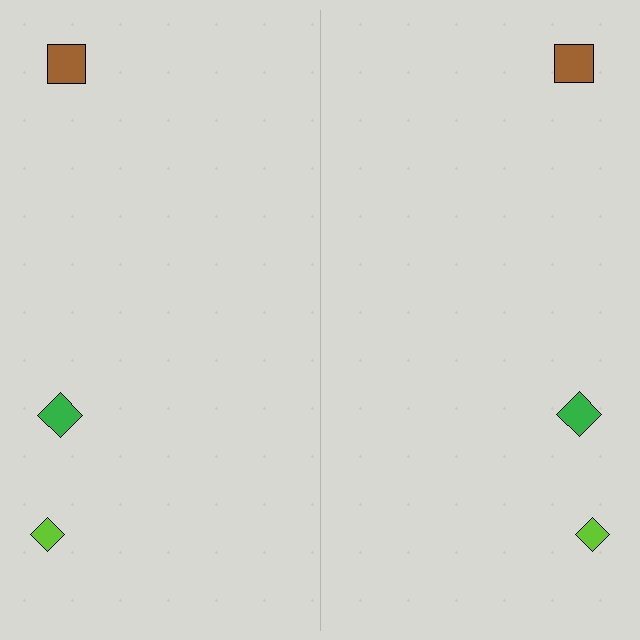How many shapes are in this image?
There are 6 shapes in this image.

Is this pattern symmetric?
Yes, this pattern has bilateral (reflection) symmetry.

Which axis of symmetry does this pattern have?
The pattern has a vertical axis of symmetry running through the center of the image.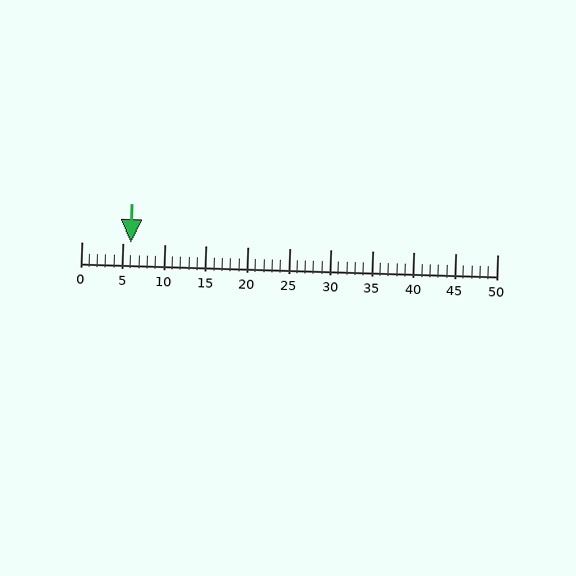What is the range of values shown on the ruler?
The ruler shows values from 0 to 50.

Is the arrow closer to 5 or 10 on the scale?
The arrow is closer to 5.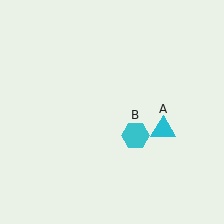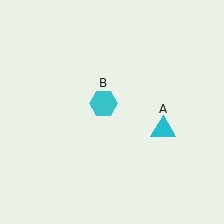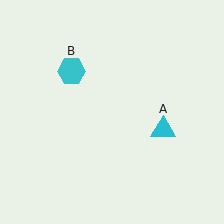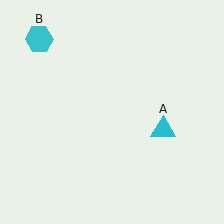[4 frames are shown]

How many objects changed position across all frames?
1 object changed position: cyan hexagon (object B).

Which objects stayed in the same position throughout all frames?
Cyan triangle (object A) remained stationary.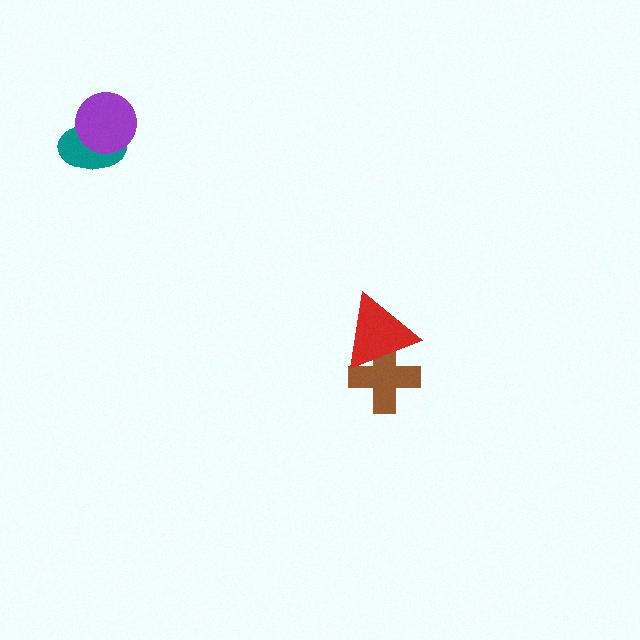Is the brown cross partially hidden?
Yes, it is partially covered by another shape.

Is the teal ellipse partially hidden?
Yes, it is partially covered by another shape.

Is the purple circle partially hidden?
No, no other shape covers it.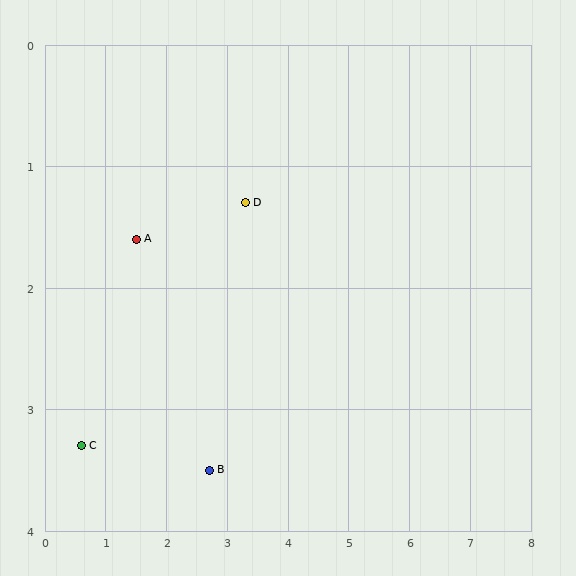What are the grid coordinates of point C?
Point C is at approximately (0.6, 3.3).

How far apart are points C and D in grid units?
Points C and D are about 3.4 grid units apart.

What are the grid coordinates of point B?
Point B is at approximately (2.7, 3.5).